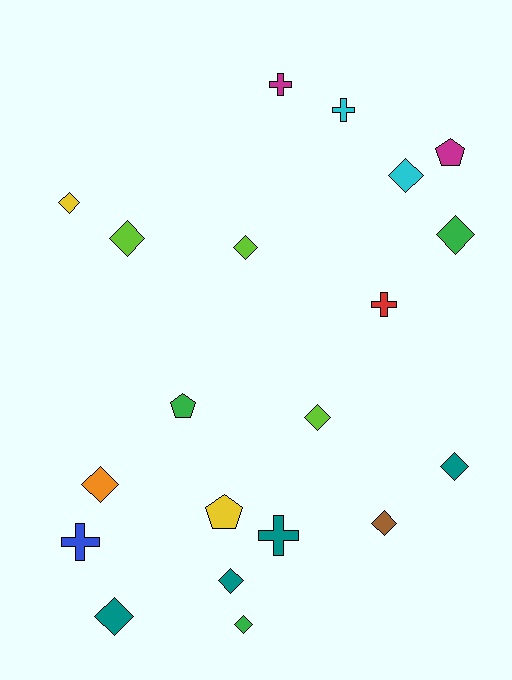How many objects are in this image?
There are 20 objects.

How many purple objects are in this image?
There are no purple objects.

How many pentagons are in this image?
There are 3 pentagons.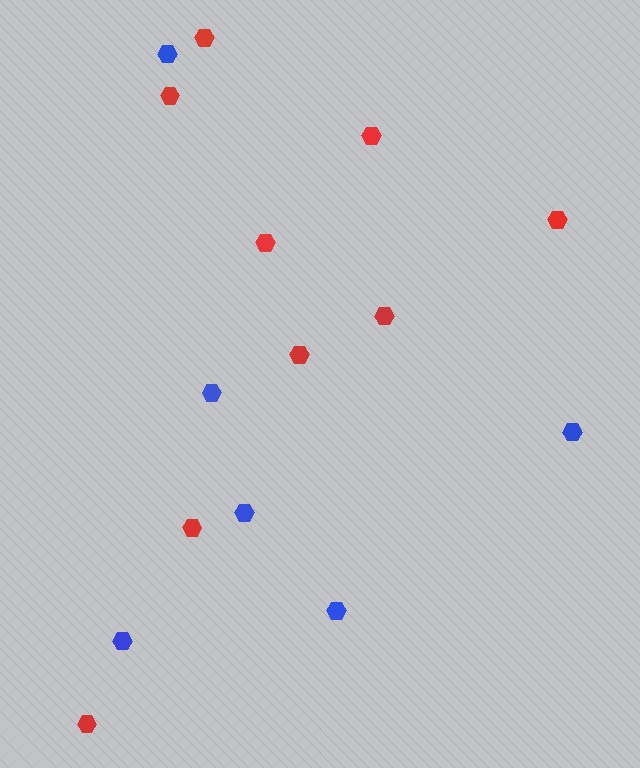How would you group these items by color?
There are 2 groups: one group of red hexagons (9) and one group of blue hexagons (6).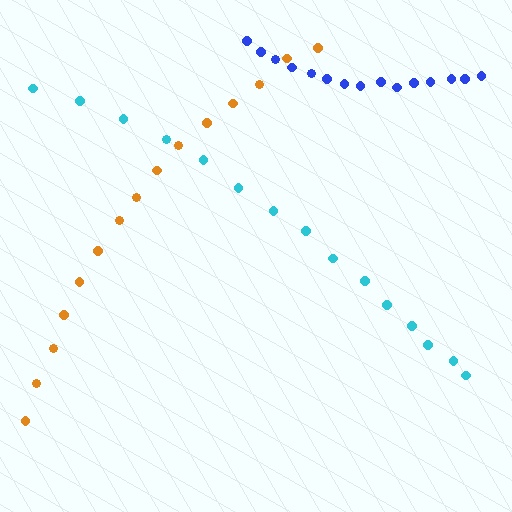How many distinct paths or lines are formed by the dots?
There are 3 distinct paths.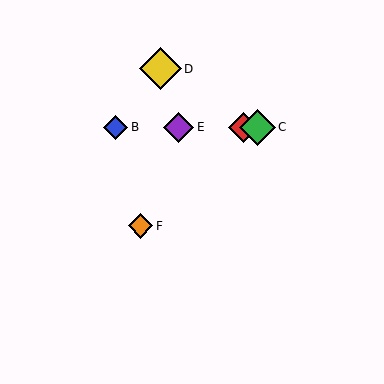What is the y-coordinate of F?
Object F is at y≈226.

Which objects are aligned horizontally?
Objects A, B, C, E are aligned horizontally.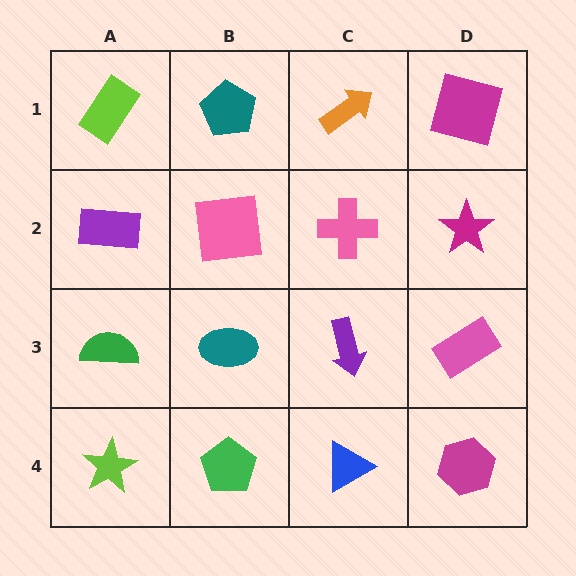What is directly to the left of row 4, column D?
A blue triangle.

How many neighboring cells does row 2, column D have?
3.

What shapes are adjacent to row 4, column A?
A green semicircle (row 3, column A), a green pentagon (row 4, column B).